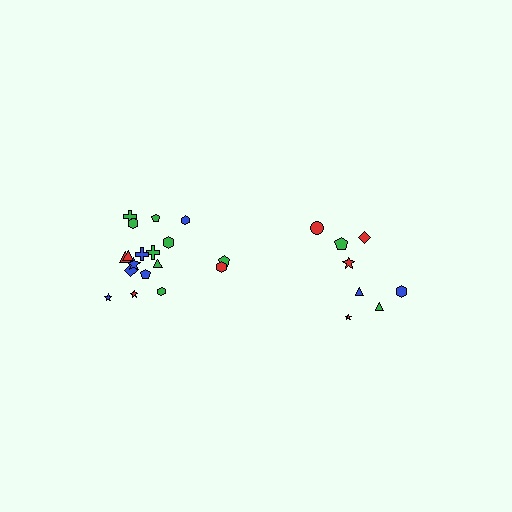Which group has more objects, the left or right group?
The left group.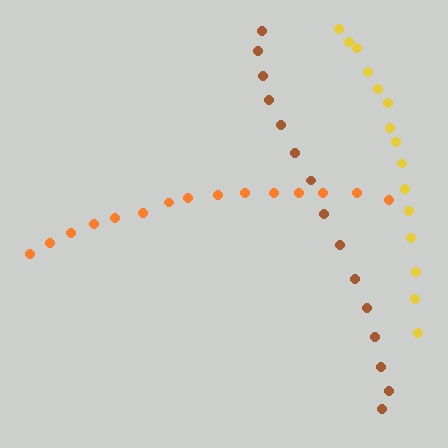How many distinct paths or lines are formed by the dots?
There are 3 distinct paths.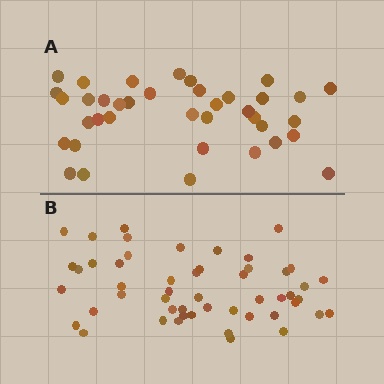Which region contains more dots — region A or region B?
Region B (the bottom region) has more dots.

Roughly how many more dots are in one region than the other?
Region B has approximately 15 more dots than region A.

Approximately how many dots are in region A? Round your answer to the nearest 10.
About 40 dots. (The exact count is 38, which rounds to 40.)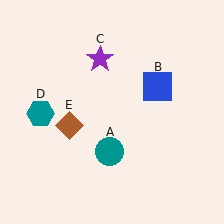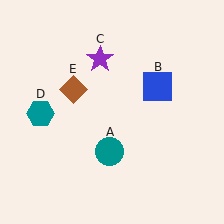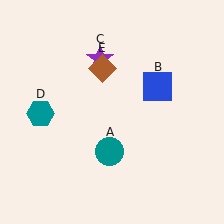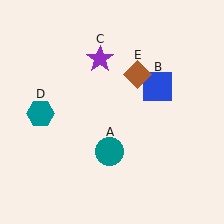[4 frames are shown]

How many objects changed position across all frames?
1 object changed position: brown diamond (object E).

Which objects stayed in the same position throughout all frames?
Teal circle (object A) and blue square (object B) and purple star (object C) and teal hexagon (object D) remained stationary.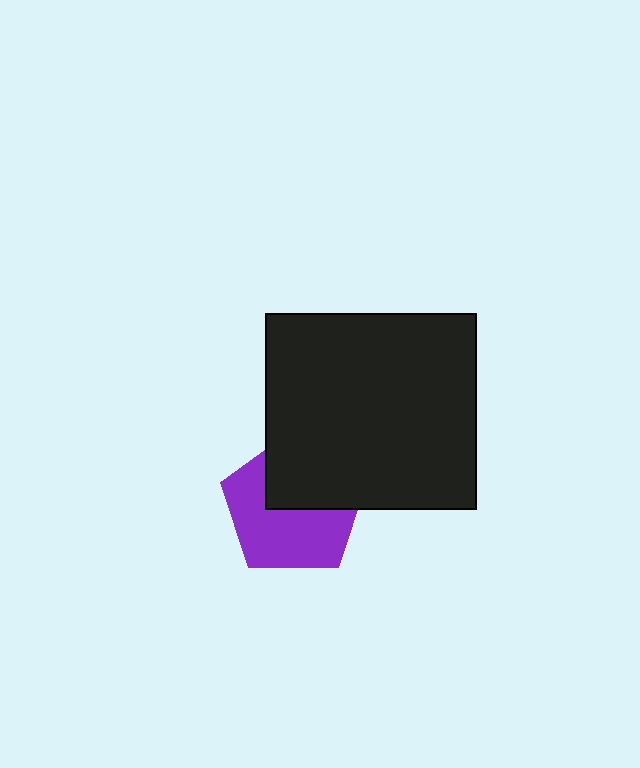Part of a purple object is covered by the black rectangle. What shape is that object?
It is a pentagon.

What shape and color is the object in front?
The object in front is a black rectangle.